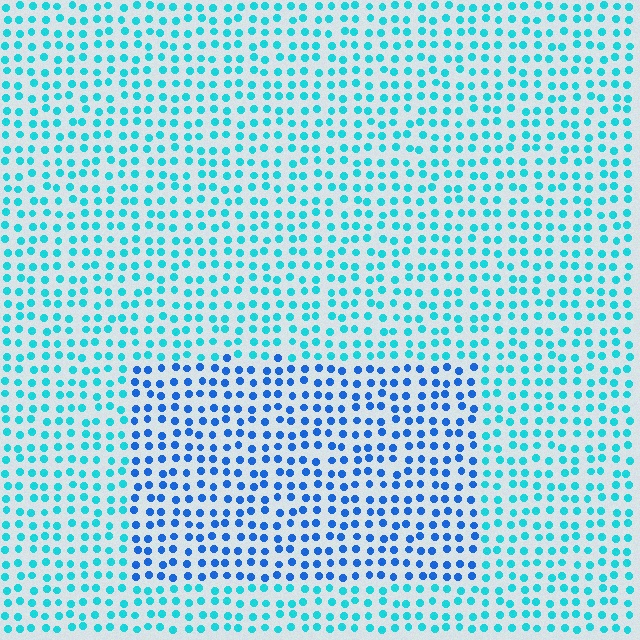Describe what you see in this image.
The image is filled with small cyan elements in a uniform arrangement. A rectangle-shaped region is visible where the elements are tinted to a slightly different hue, forming a subtle color boundary.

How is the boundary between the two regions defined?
The boundary is defined purely by a slight shift in hue (about 35 degrees). Spacing, size, and orientation are identical on both sides.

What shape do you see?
I see a rectangle.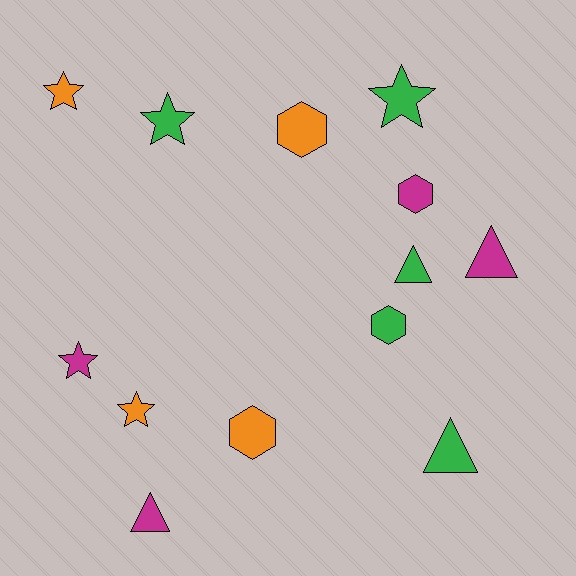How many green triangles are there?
There are 2 green triangles.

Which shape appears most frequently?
Star, with 5 objects.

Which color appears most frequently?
Green, with 5 objects.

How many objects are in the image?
There are 13 objects.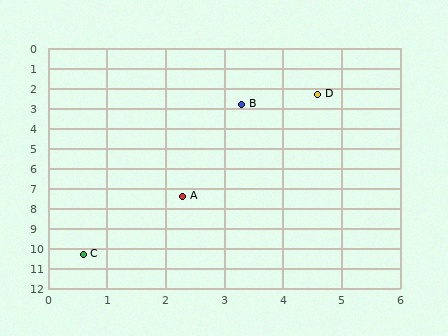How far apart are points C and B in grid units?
Points C and B are about 8.0 grid units apart.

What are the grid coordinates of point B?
Point B is at approximately (3.3, 2.8).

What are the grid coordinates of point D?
Point D is at approximately (4.6, 2.3).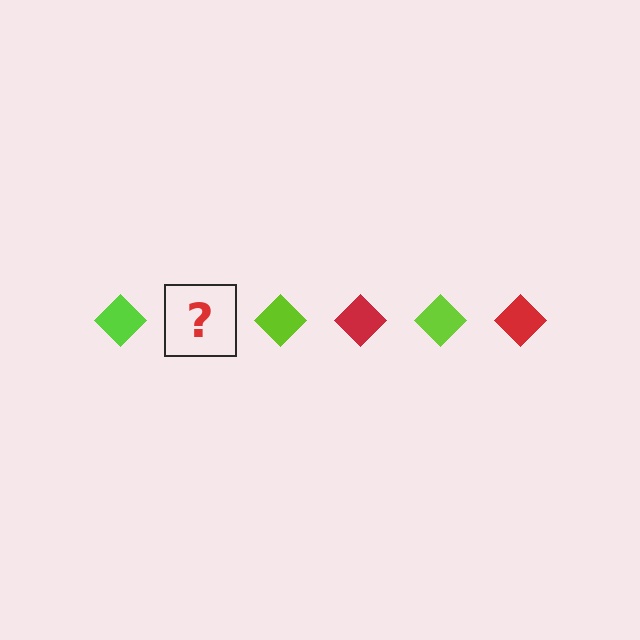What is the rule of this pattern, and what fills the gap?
The rule is that the pattern cycles through lime, red diamonds. The gap should be filled with a red diamond.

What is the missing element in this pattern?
The missing element is a red diamond.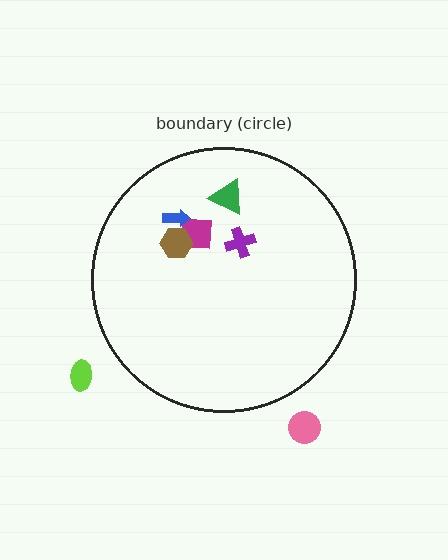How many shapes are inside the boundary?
5 inside, 2 outside.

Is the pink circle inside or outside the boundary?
Outside.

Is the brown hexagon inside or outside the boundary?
Inside.